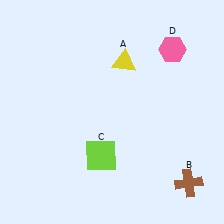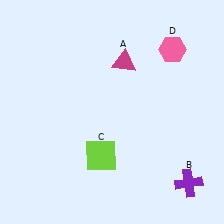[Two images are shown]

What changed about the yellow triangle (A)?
In Image 1, A is yellow. In Image 2, it changed to magenta.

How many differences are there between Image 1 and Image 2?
There are 2 differences between the two images.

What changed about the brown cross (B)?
In Image 1, B is brown. In Image 2, it changed to purple.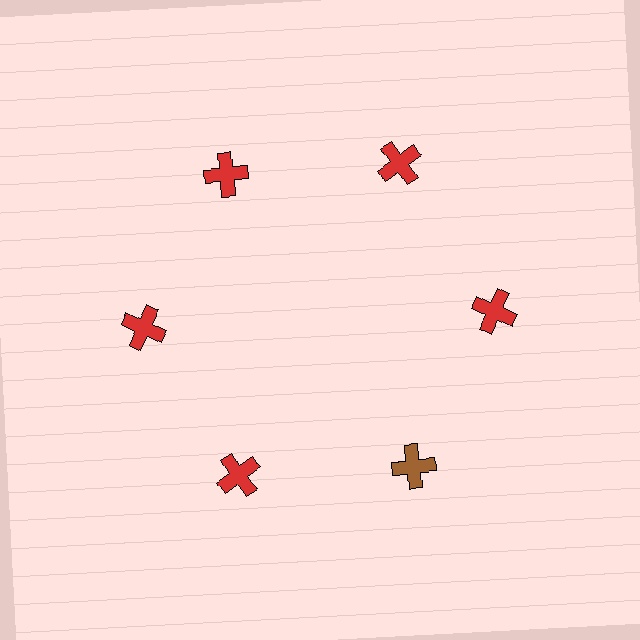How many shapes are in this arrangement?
There are 6 shapes arranged in a ring pattern.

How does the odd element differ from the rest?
It has a different color: brown instead of red.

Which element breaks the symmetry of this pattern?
The brown cross at roughly the 5 o'clock position breaks the symmetry. All other shapes are red crosses.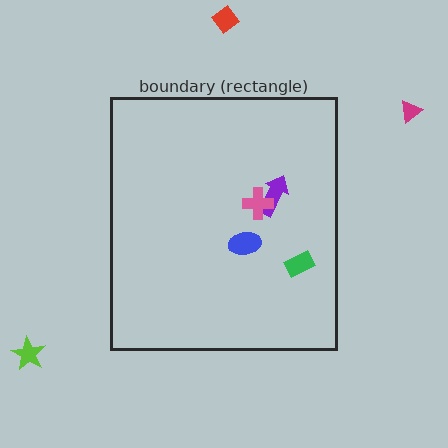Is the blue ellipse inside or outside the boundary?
Inside.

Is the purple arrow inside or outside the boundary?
Inside.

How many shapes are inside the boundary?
4 inside, 3 outside.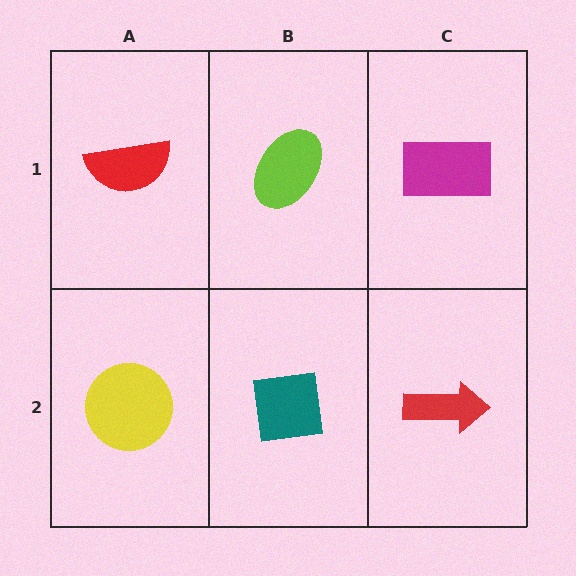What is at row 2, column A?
A yellow circle.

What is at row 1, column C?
A magenta rectangle.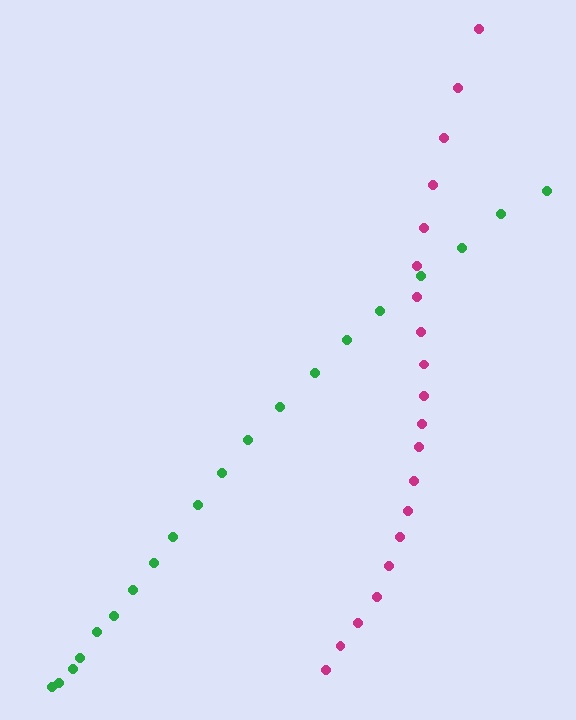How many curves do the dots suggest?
There are 2 distinct paths.